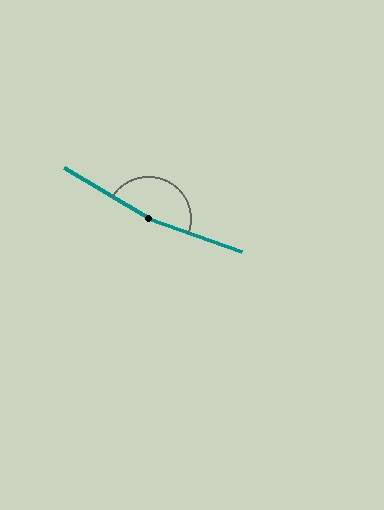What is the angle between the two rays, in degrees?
Approximately 168 degrees.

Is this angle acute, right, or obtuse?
It is obtuse.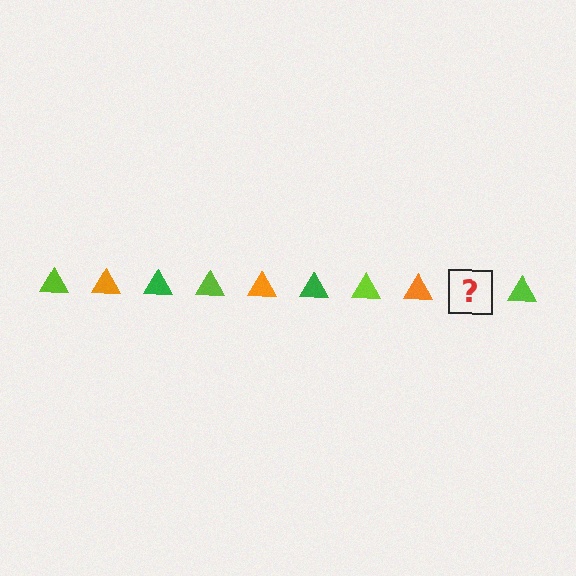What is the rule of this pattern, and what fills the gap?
The rule is that the pattern cycles through lime, orange, green triangles. The gap should be filled with a green triangle.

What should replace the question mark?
The question mark should be replaced with a green triangle.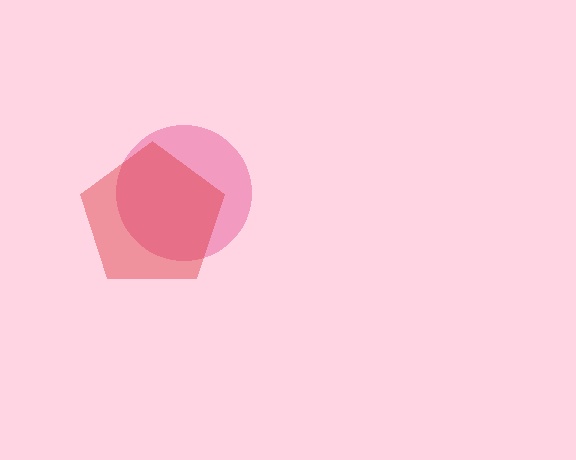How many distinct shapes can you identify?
There are 2 distinct shapes: a pink circle, a red pentagon.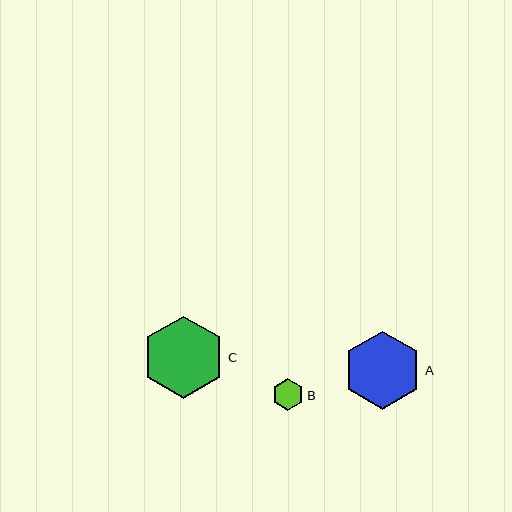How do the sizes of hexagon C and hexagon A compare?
Hexagon C and hexagon A are approximately the same size.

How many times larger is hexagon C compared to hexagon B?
Hexagon C is approximately 2.6 times the size of hexagon B.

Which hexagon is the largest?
Hexagon C is the largest with a size of approximately 82 pixels.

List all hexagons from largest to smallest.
From largest to smallest: C, A, B.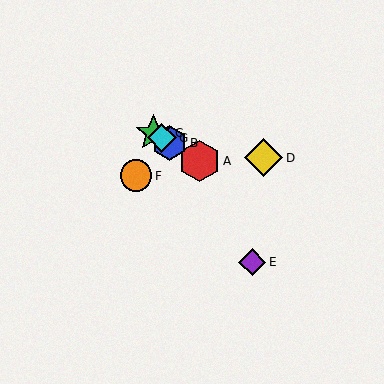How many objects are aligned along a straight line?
4 objects (A, B, C, G) are aligned along a straight line.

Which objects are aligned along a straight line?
Objects A, B, C, G are aligned along a straight line.